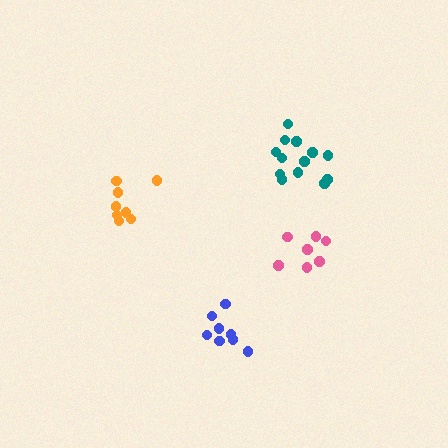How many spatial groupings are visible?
There are 4 spatial groupings.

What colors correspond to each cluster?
The clusters are colored: pink, blue, orange, teal.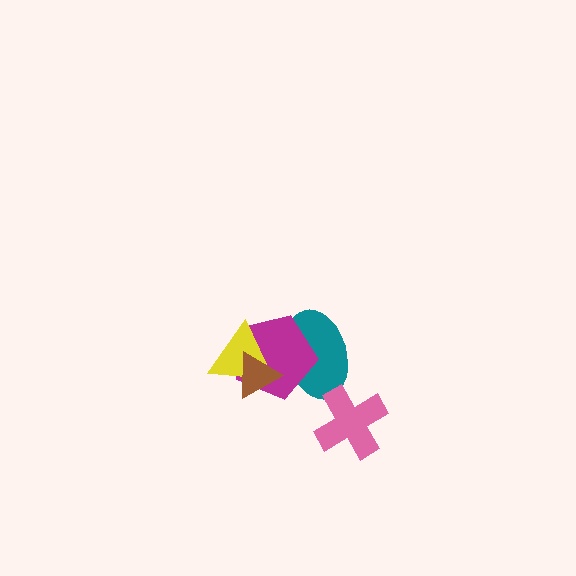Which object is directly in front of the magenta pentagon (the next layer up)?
The yellow triangle is directly in front of the magenta pentagon.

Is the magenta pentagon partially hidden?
Yes, it is partially covered by another shape.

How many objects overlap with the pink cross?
0 objects overlap with the pink cross.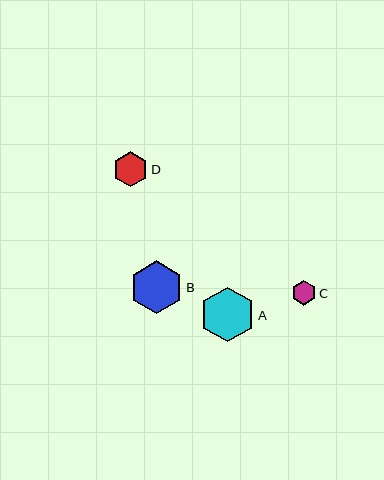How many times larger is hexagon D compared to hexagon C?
Hexagon D is approximately 1.4 times the size of hexagon C.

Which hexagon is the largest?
Hexagon A is the largest with a size of approximately 55 pixels.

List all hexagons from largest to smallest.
From largest to smallest: A, B, D, C.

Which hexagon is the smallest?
Hexagon C is the smallest with a size of approximately 25 pixels.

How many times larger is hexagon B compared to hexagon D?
Hexagon B is approximately 1.5 times the size of hexagon D.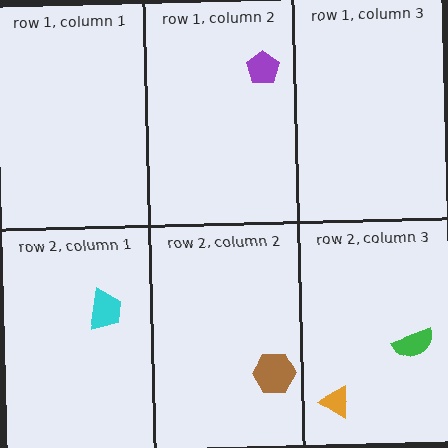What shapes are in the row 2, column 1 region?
The cyan trapezoid.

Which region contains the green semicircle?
The row 2, column 3 region.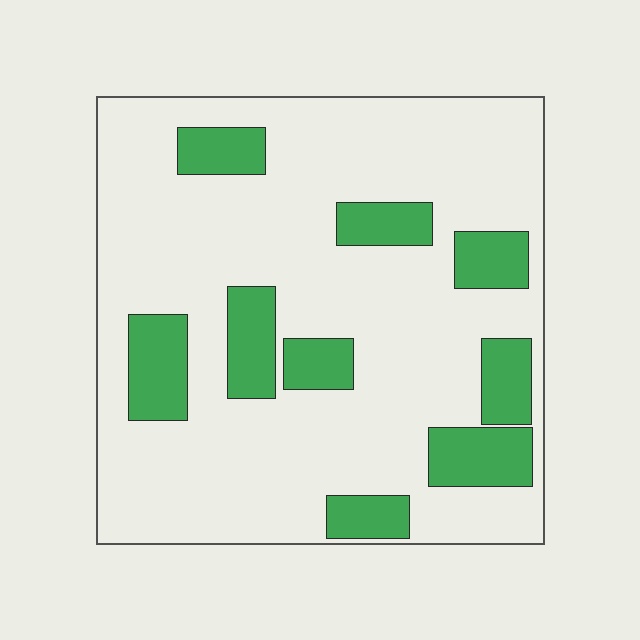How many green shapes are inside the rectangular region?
9.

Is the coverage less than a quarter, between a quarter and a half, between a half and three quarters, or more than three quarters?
Less than a quarter.